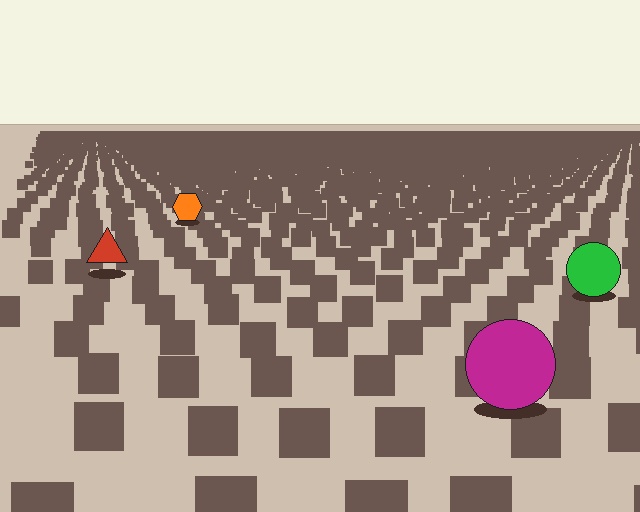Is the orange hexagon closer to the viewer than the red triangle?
No. The red triangle is closer — you can tell from the texture gradient: the ground texture is coarser near it.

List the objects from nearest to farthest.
From nearest to farthest: the magenta circle, the green circle, the red triangle, the orange hexagon.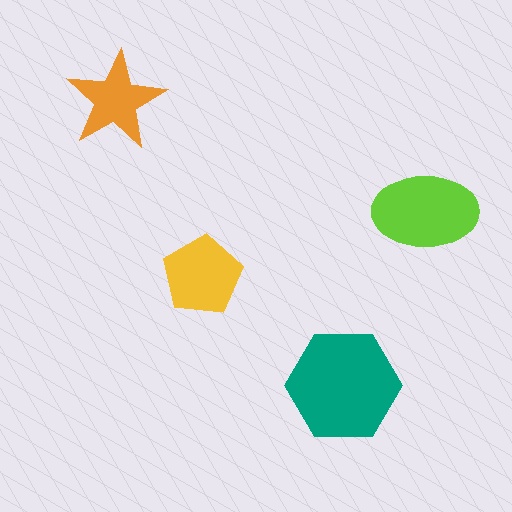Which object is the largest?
The teal hexagon.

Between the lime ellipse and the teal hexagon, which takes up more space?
The teal hexagon.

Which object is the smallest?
The orange star.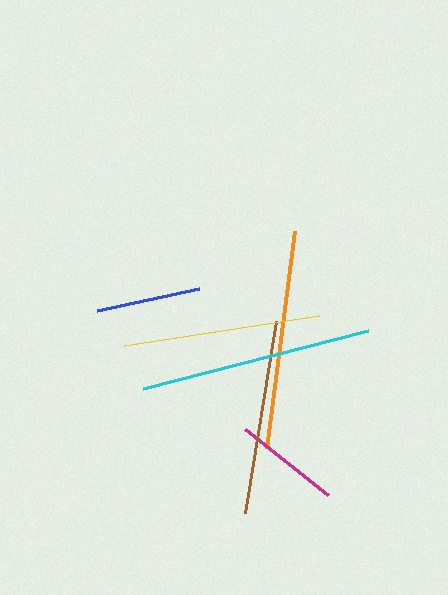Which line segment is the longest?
The cyan line is the longest at approximately 233 pixels.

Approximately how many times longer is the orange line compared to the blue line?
The orange line is approximately 2.1 times the length of the blue line.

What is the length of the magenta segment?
The magenta segment is approximately 106 pixels long.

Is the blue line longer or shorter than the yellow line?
The yellow line is longer than the blue line.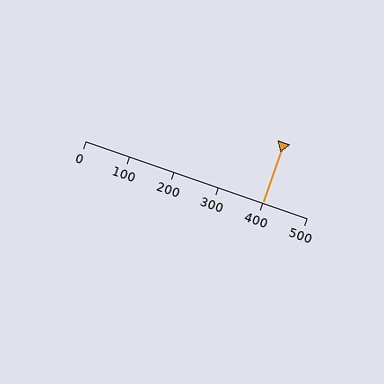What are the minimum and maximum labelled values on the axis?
The axis runs from 0 to 500.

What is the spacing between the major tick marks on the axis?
The major ticks are spaced 100 apart.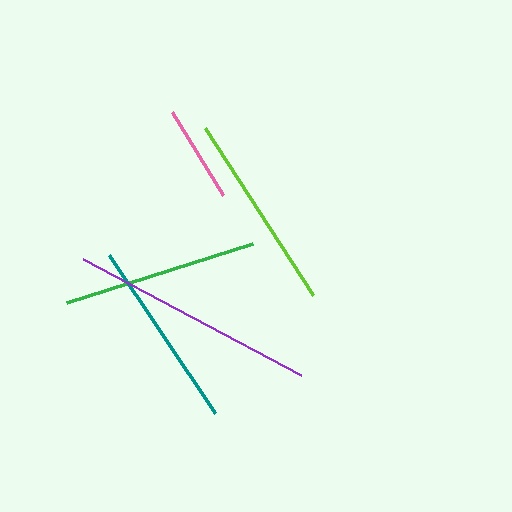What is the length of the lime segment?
The lime segment is approximately 200 pixels long.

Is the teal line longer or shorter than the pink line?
The teal line is longer than the pink line.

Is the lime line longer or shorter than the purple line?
The purple line is longer than the lime line.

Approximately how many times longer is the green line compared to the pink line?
The green line is approximately 2.0 times the length of the pink line.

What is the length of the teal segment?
The teal segment is approximately 190 pixels long.